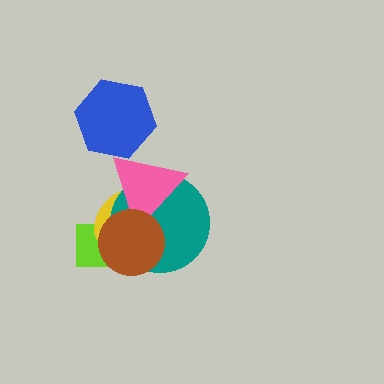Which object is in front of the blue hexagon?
The pink triangle is in front of the blue hexagon.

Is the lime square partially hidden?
Yes, it is partially covered by another shape.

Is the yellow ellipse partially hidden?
Yes, it is partially covered by another shape.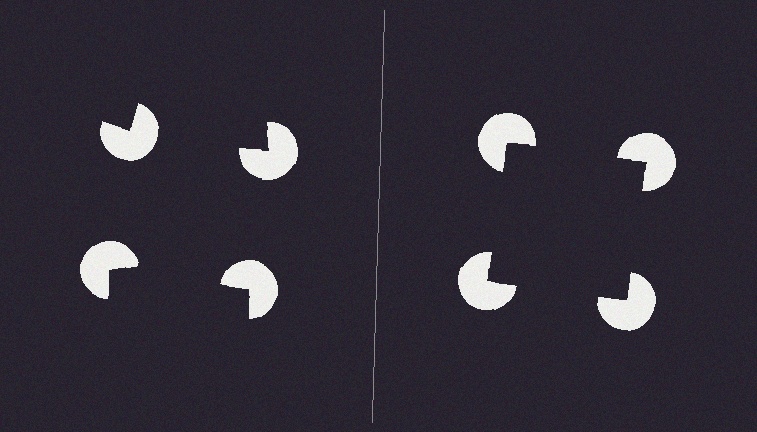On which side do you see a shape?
An illusory square appears on the right side. On the left side the wedge cuts are rotated, so no coherent shape forms.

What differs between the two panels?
The pac-man discs are positioned identically on both sides; only the wedge orientations differ. On the right they align to a square; on the left they are misaligned.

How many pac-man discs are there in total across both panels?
8 — 4 on each side.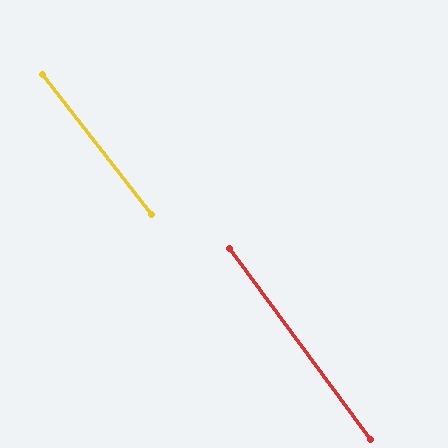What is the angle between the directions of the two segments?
Approximately 2 degrees.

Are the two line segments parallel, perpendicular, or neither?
Parallel — their directions differ by only 1.6°.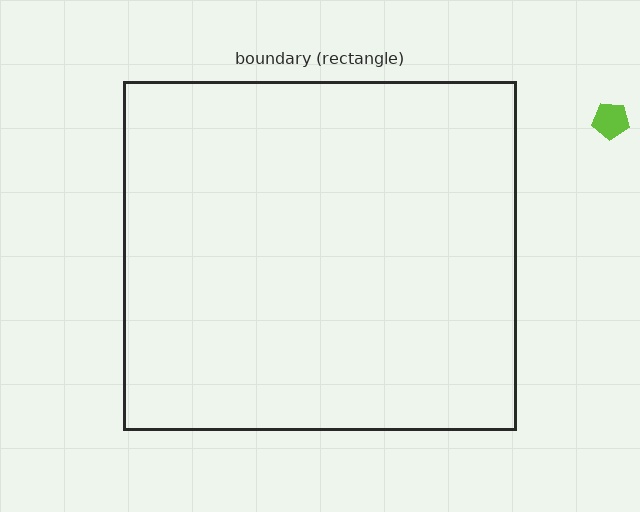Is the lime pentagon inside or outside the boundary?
Outside.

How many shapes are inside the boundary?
0 inside, 1 outside.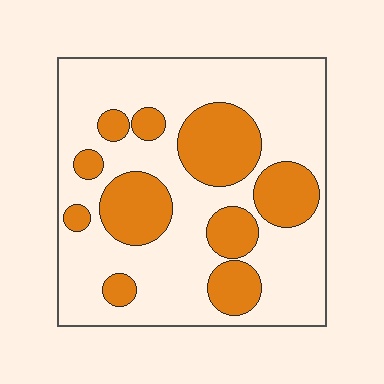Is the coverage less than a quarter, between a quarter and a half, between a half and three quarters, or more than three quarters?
Between a quarter and a half.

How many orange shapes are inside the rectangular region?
10.